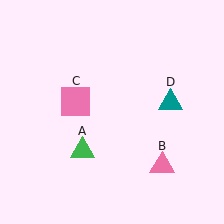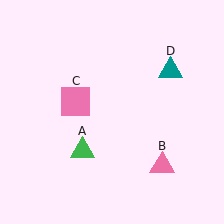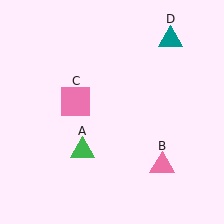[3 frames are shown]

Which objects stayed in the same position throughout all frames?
Green triangle (object A) and pink triangle (object B) and pink square (object C) remained stationary.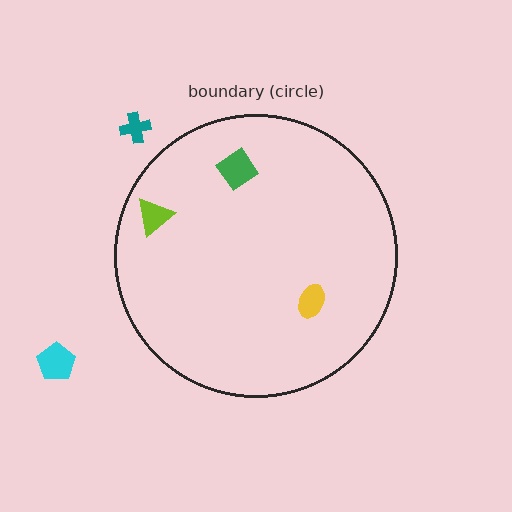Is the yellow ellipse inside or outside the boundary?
Inside.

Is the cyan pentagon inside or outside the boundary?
Outside.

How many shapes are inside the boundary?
3 inside, 2 outside.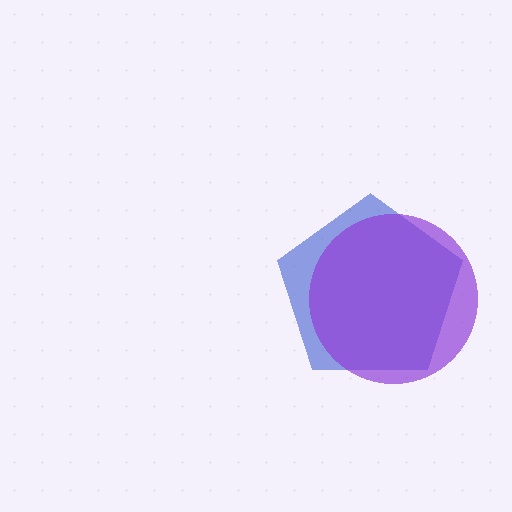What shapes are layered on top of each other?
The layered shapes are: a blue pentagon, a purple circle.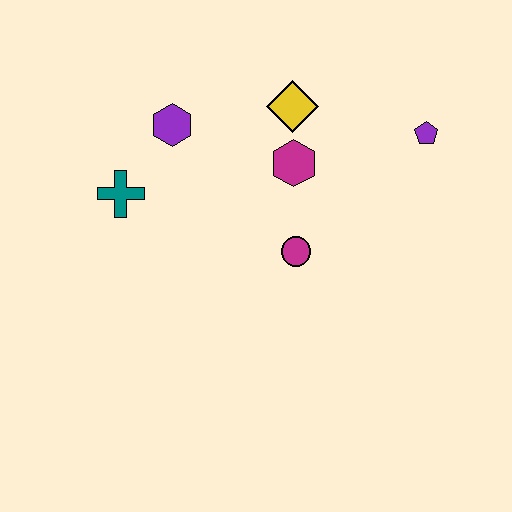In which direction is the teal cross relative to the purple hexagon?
The teal cross is below the purple hexagon.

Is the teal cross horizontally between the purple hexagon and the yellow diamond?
No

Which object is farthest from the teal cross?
The purple pentagon is farthest from the teal cross.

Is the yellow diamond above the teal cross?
Yes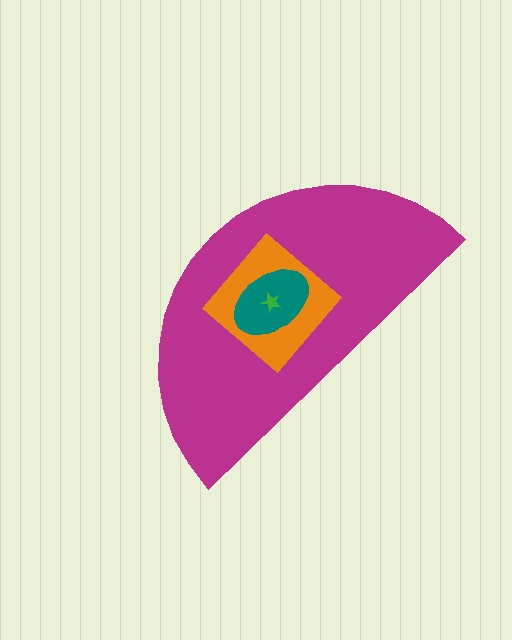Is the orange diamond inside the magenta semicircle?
Yes.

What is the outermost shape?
The magenta semicircle.